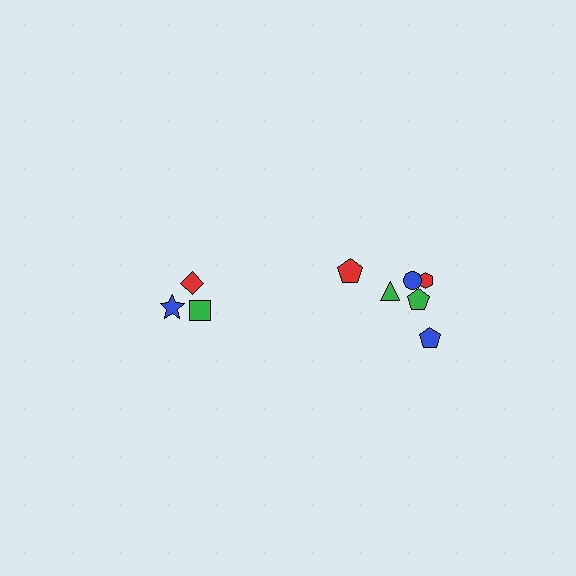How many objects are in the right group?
There are 6 objects.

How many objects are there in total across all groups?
There are 9 objects.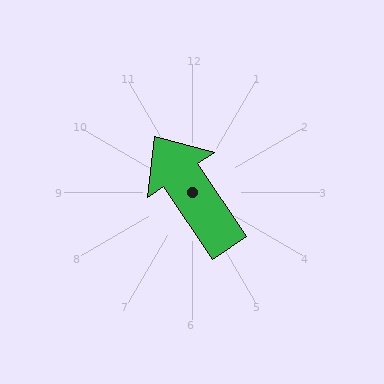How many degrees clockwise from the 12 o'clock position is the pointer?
Approximately 326 degrees.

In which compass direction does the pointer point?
Northwest.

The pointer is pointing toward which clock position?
Roughly 11 o'clock.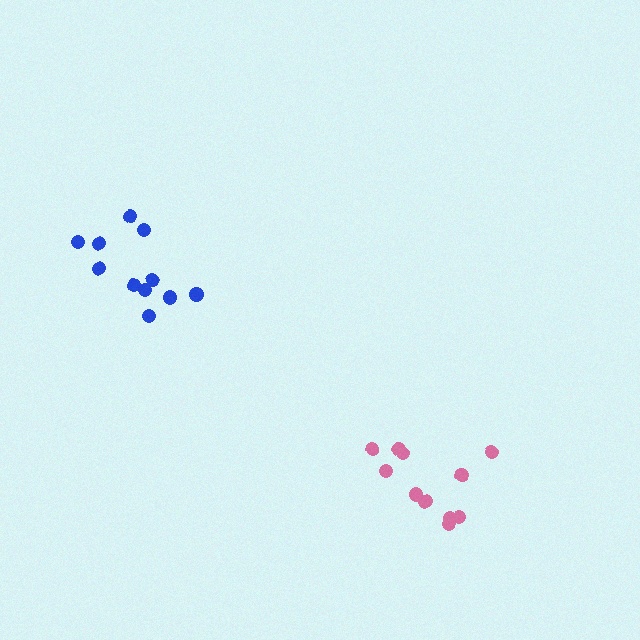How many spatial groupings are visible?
There are 2 spatial groupings.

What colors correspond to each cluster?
The clusters are colored: pink, blue.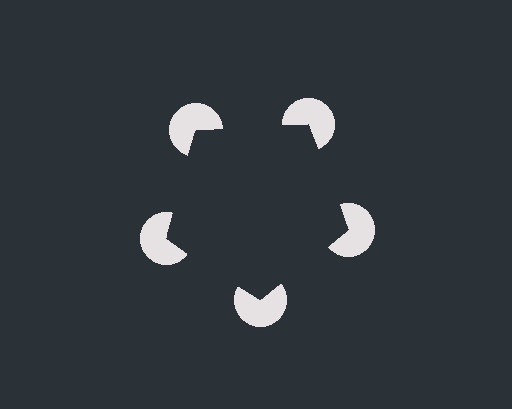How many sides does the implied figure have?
5 sides.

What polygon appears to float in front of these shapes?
An illusory pentagon — its edges are inferred from the aligned wedge cuts in the pac-man discs, not physically drawn.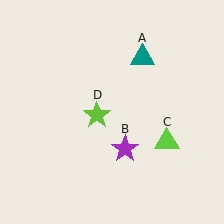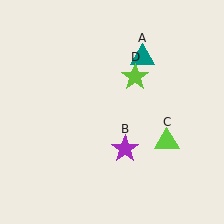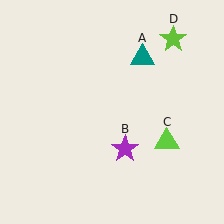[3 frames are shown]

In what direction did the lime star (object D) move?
The lime star (object D) moved up and to the right.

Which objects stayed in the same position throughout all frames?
Teal triangle (object A) and purple star (object B) and lime triangle (object C) remained stationary.